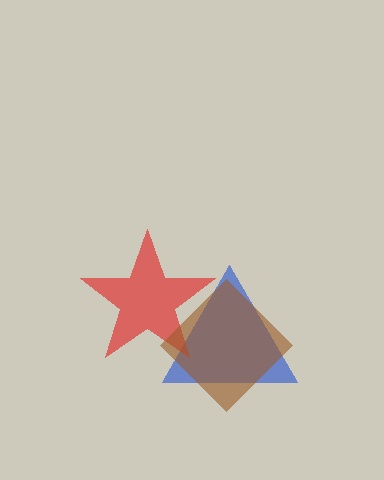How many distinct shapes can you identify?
There are 3 distinct shapes: a blue triangle, a red star, a brown diamond.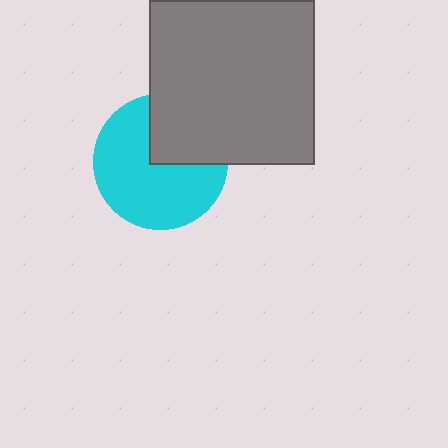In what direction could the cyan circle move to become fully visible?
The cyan circle could move toward the lower-left. That would shift it out from behind the gray square entirely.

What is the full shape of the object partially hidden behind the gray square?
The partially hidden object is a cyan circle.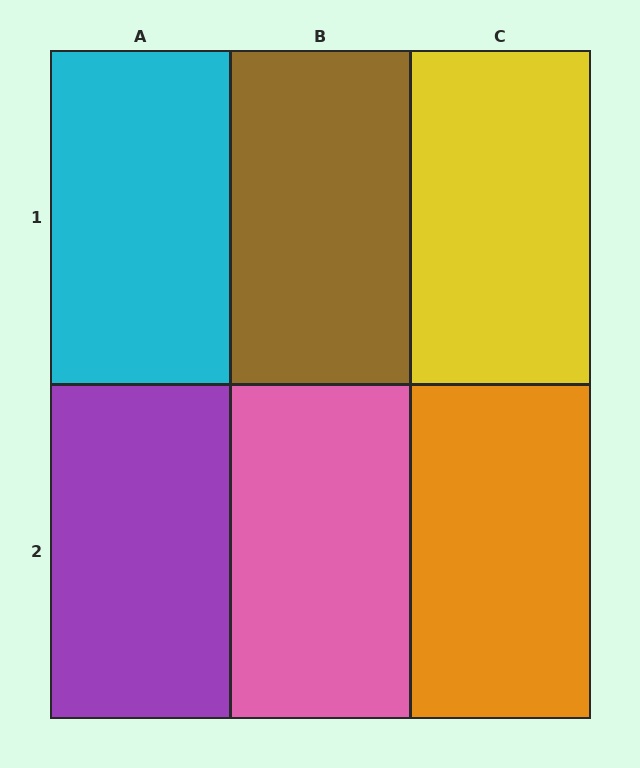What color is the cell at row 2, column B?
Pink.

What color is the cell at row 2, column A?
Purple.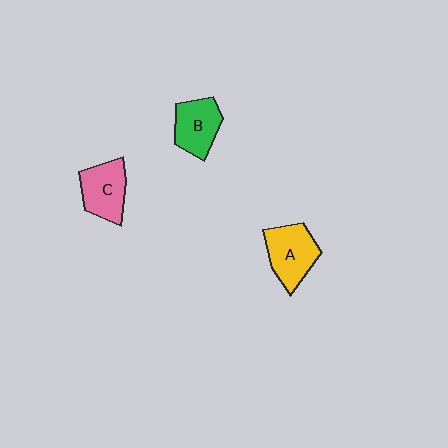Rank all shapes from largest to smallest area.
From largest to smallest: A (yellow), C (pink), B (green).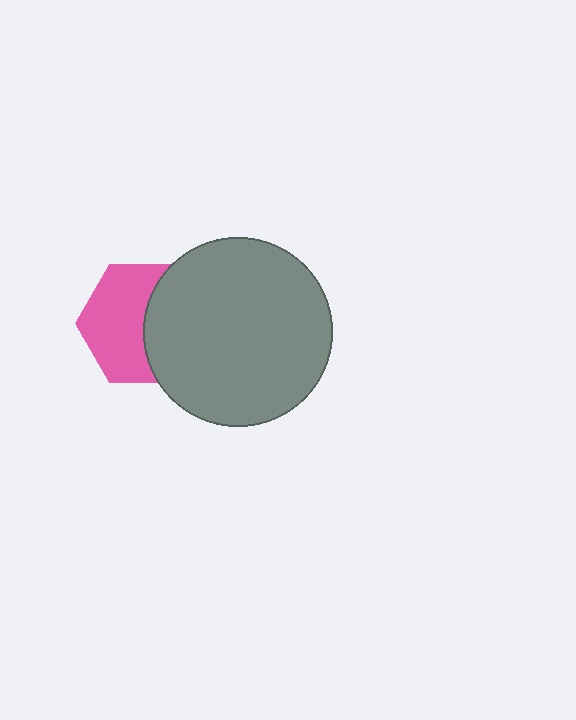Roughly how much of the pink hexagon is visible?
About half of it is visible (roughly 56%).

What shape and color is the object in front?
The object in front is a gray circle.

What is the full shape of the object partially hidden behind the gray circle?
The partially hidden object is a pink hexagon.